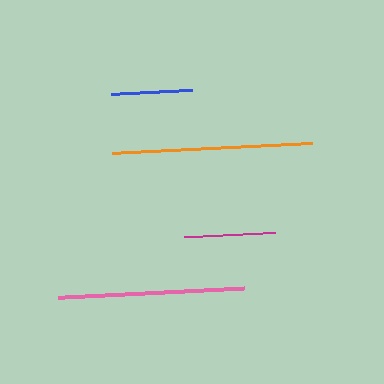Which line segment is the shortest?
The blue line is the shortest at approximately 81 pixels.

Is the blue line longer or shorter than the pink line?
The pink line is longer than the blue line.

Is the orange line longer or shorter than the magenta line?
The orange line is longer than the magenta line.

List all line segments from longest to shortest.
From longest to shortest: orange, pink, magenta, blue.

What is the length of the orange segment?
The orange segment is approximately 200 pixels long.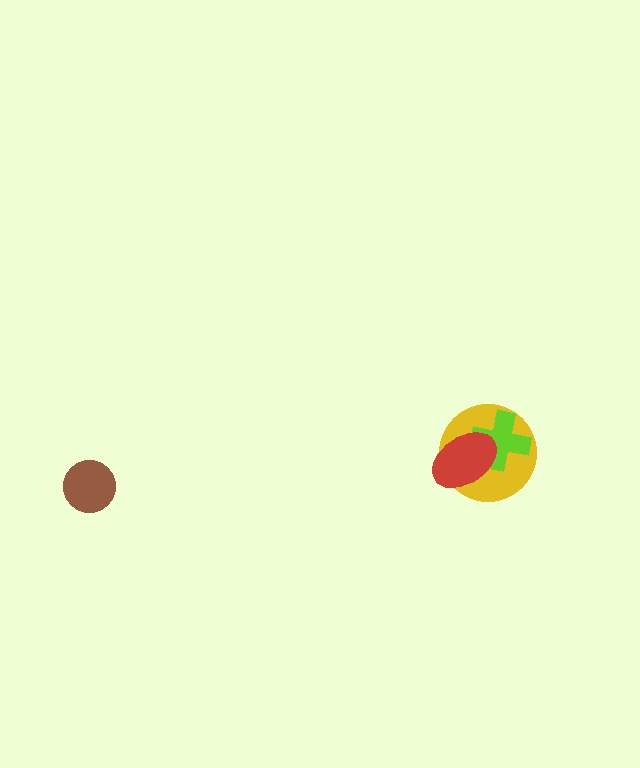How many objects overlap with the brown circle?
0 objects overlap with the brown circle.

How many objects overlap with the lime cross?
2 objects overlap with the lime cross.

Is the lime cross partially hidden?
Yes, it is partially covered by another shape.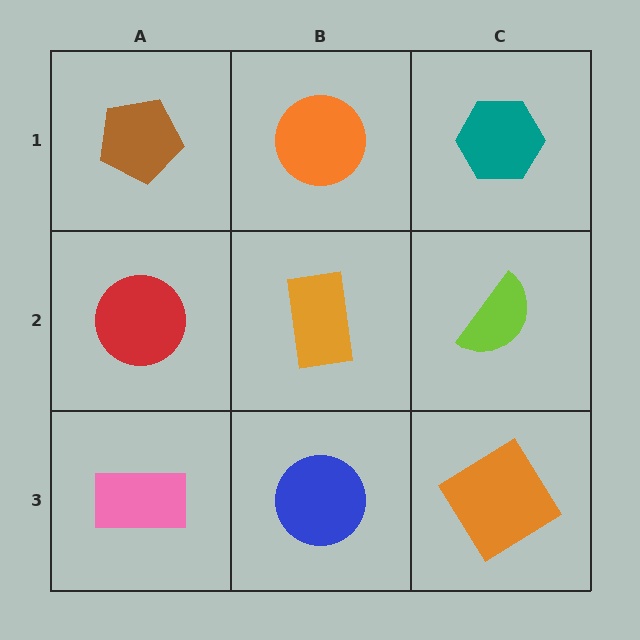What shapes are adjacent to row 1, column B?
An orange rectangle (row 2, column B), a brown pentagon (row 1, column A), a teal hexagon (row 1, column C).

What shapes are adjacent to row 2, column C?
A teal hexagon (row 1, column C), an orange diamond (row 3, column C), an orange rectangle (row 2, column B).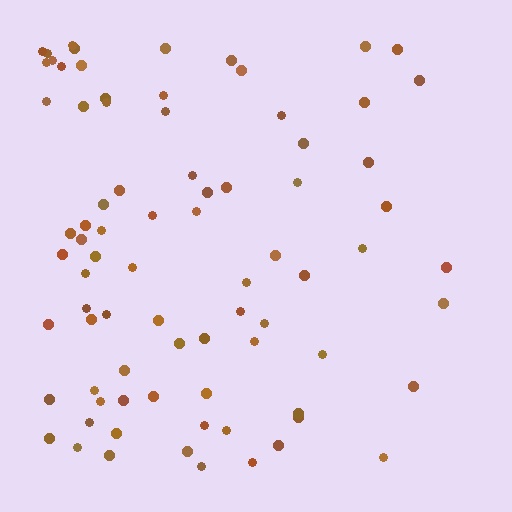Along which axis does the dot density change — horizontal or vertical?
Horizontal.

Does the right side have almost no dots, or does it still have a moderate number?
Still a moderate number, just noticeably fewer than the left.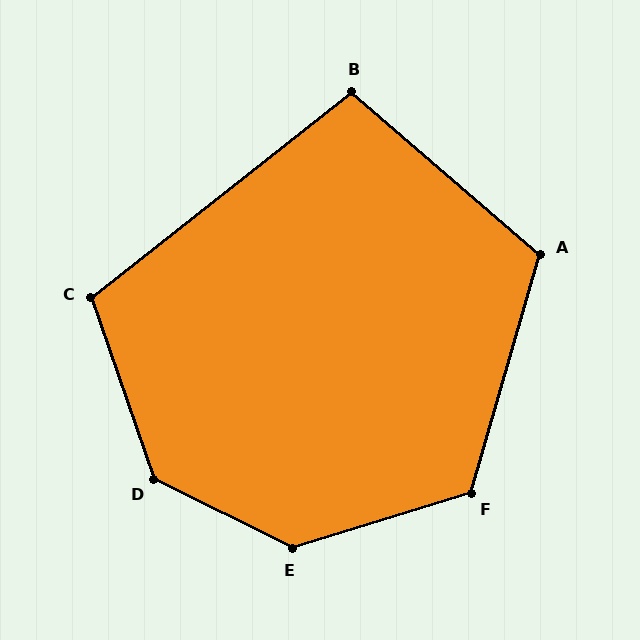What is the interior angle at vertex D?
Approximately 136 degrees (obtuse).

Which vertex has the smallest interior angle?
B, at approximately 101 degrees.